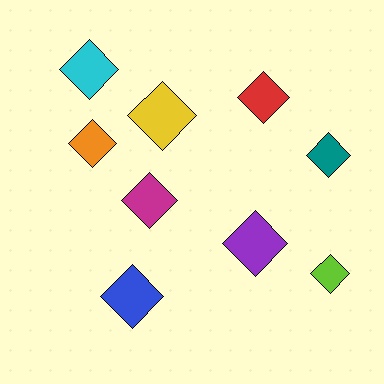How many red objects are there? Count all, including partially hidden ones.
There is 1 red object.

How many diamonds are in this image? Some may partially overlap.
There are 9 diamonds.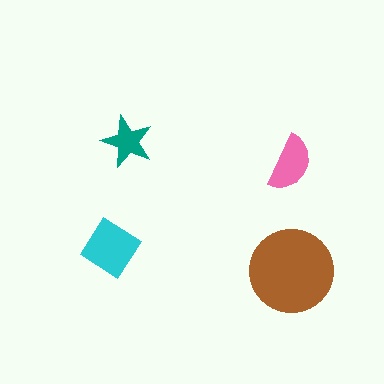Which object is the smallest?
The teal star.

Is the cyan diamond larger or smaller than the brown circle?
Smaller.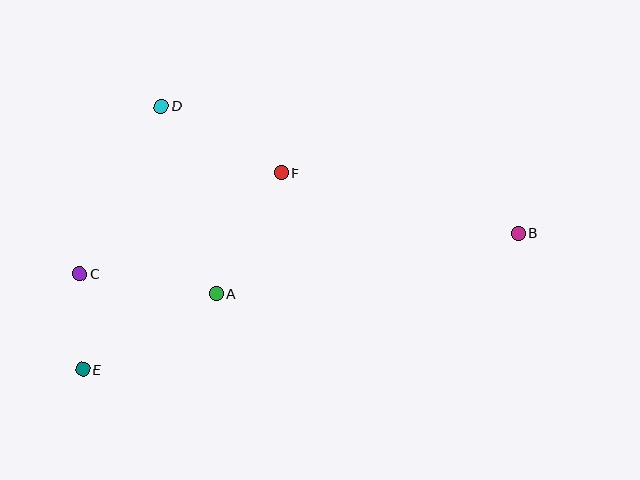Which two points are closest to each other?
Points C and E are closest to each other.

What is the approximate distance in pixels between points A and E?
The distance between A and E is approximately 154 pixels.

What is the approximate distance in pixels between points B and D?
The distance between B and D is approximately 379 pixels.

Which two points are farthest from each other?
Points B and E are farthest from each other.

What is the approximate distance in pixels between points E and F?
The distance between E and F is approximately 279 pixels.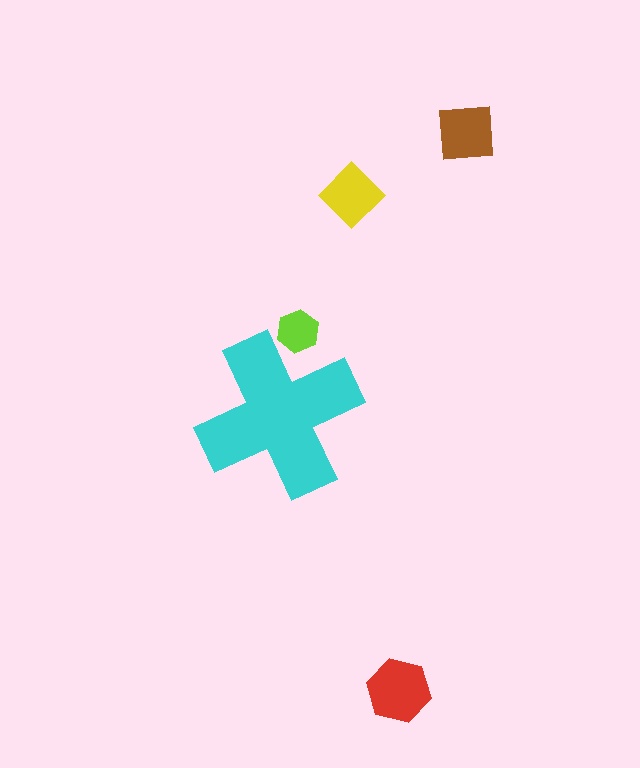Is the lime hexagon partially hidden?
Yes, the lime hexagon is partially hidden behind the cyan cross.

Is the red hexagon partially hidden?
No, the red hexagon is fully visible.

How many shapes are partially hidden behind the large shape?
1 shape is partially hidden.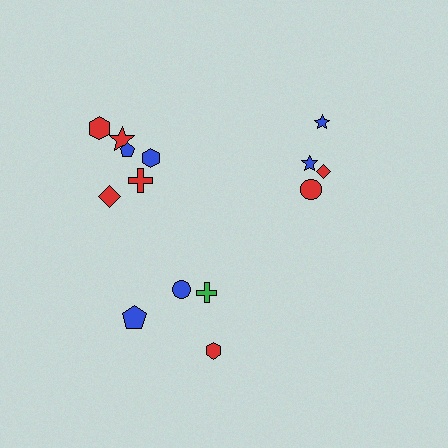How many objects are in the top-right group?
There are 4 objects.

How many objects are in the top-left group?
There are 6 objects.